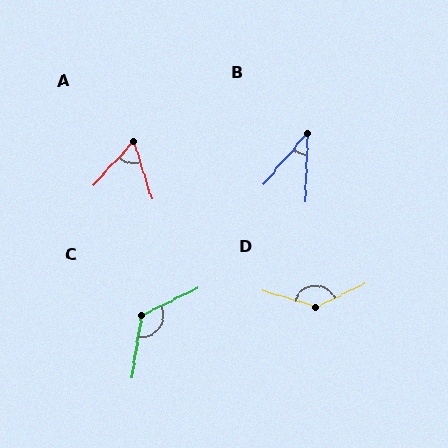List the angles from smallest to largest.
B (38°), A (60°), C (125°), D (137°).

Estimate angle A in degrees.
Approximately 60 degrees.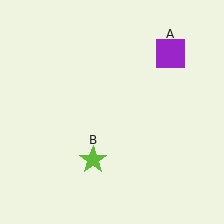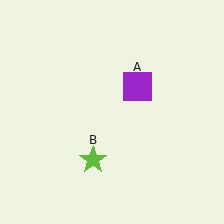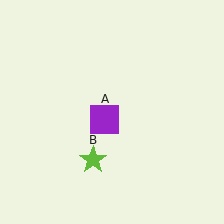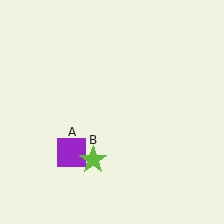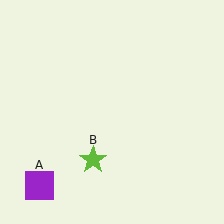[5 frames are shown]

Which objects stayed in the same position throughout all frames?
Lime star (object B) remained stationary.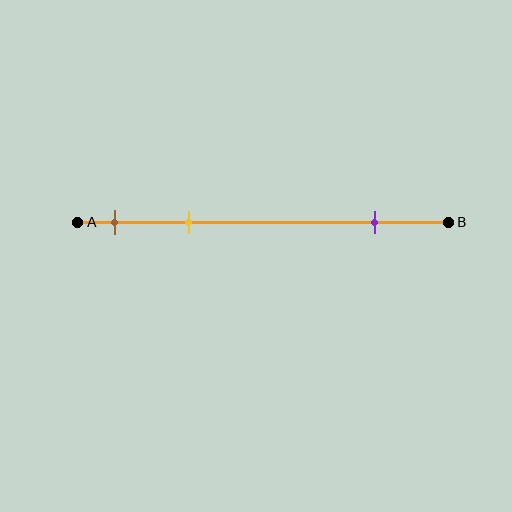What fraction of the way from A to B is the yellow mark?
The yellow mark is approximately 30% (0.3) of the way from A to B.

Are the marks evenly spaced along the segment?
No, the marks are not evenly spaced.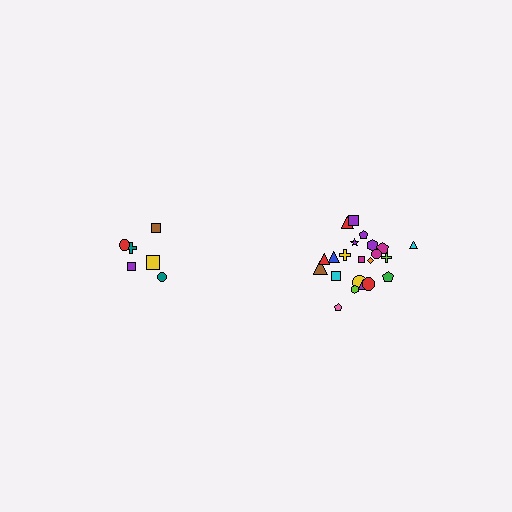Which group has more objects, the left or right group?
The right group.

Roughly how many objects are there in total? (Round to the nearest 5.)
Roughly 30 objects in total.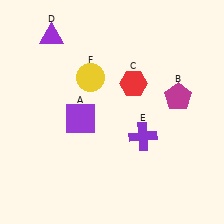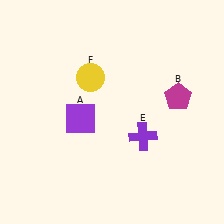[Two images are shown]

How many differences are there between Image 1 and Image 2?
There are 2 differences between the two images.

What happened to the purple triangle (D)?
The purple triangle (D) was removed in Image 2. It was in the top-left area of Image 1.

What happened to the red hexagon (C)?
The red hexagon (C) was removed in Image 2. It was in the top-right area of Image 1.